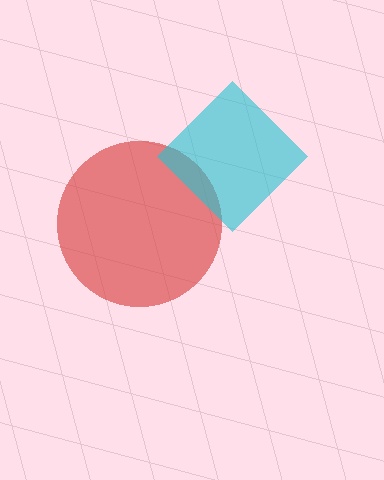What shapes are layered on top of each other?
The layered shapes are: a red circle, a cyan diamond.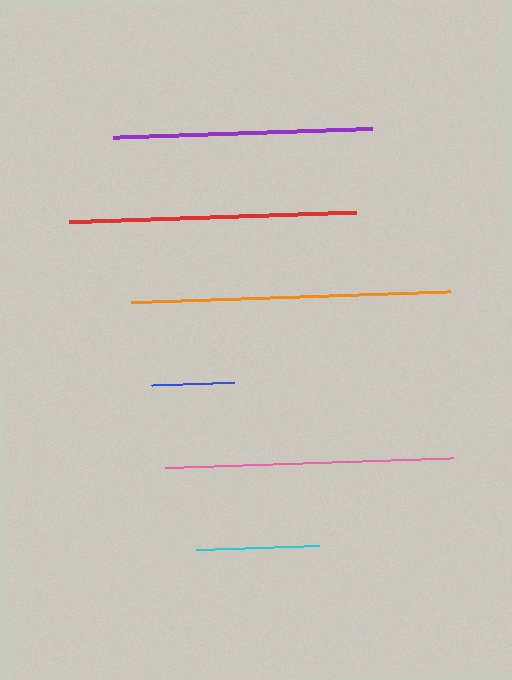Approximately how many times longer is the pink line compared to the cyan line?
The pink line is approximately 2.3 times the length of the cyan line.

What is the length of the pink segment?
The pink segment is approximately 288 pixels long.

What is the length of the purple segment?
The purple segment is approximately 259 pixels long.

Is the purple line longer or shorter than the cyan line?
The purple line is longer than the cyan line.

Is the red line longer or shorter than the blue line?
The red line is longer than the blue line.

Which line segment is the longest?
The orange line is the longest at approximately 320 pixels.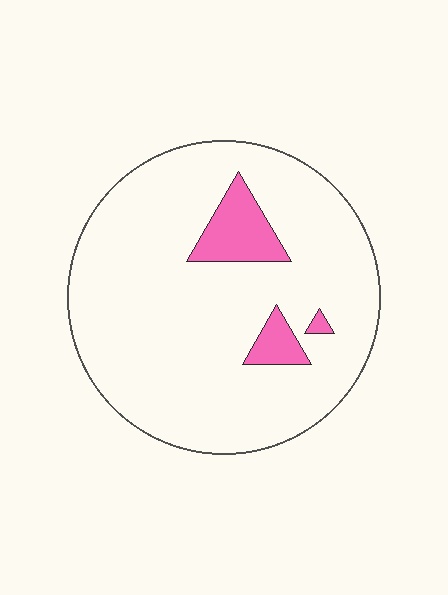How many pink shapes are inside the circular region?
3.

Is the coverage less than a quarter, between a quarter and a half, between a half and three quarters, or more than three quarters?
Less than a quarter.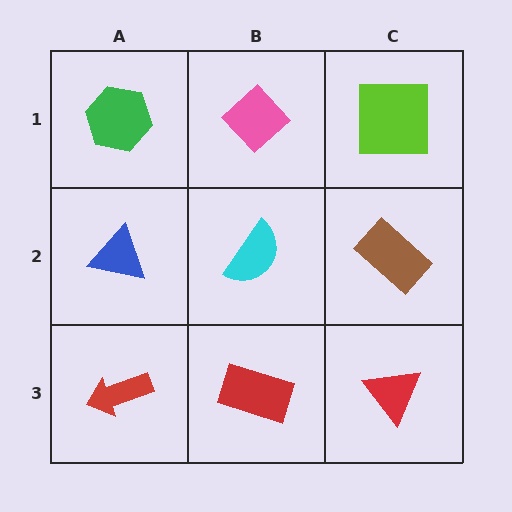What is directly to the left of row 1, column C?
A pink diamond.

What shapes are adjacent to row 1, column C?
A brown rectangle (row 2, column C), a pink diamond (row 1, column B).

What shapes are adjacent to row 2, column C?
A lime square (row 1, column C), a red triangle (row 3, column C), a cyan semicircle (row 2, column B).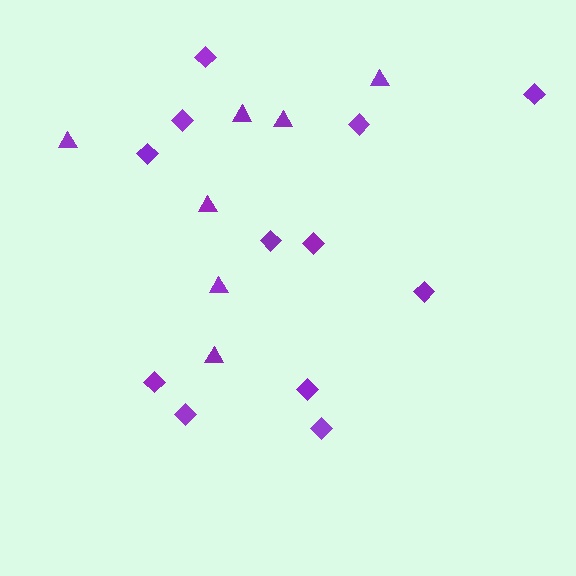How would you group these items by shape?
There are 2 groups: one group of triangles (7) and one group of diamonds (12).